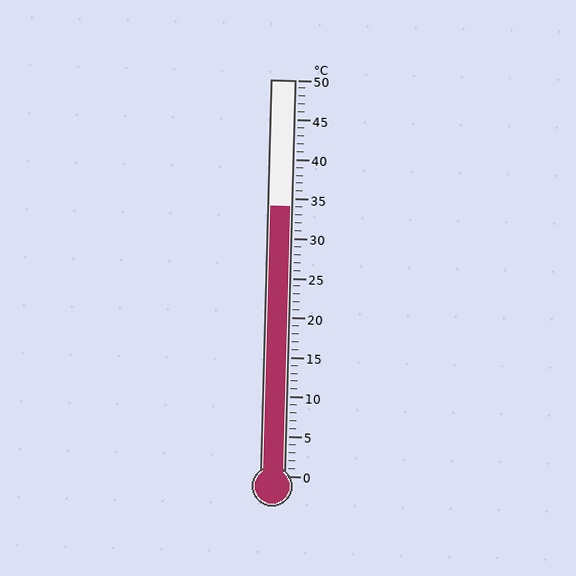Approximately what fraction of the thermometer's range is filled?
The thermometer is filled to approximately 70% of its range.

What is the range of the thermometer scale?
The thermometer scale ranges from 0°C to 50°C.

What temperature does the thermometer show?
The thermometer shows approximately 34°C.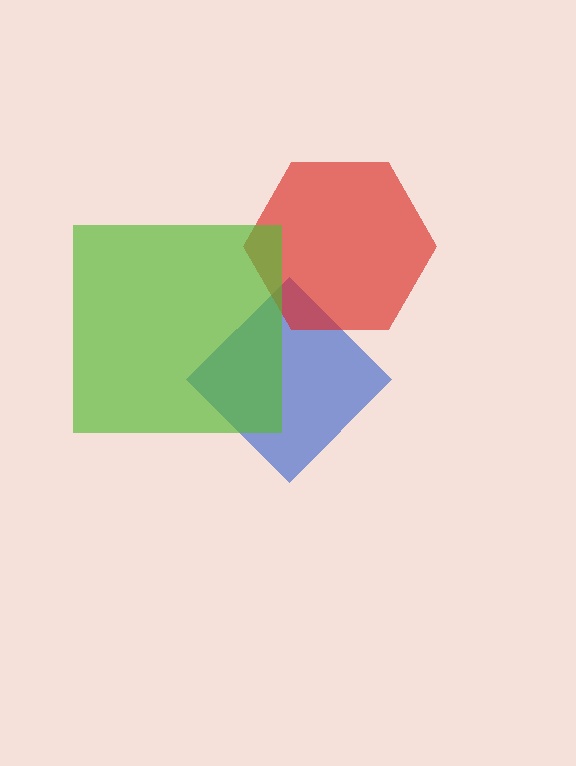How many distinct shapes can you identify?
There are 3 distinct shapes: a blue diamond, a red hexagon, a lime square.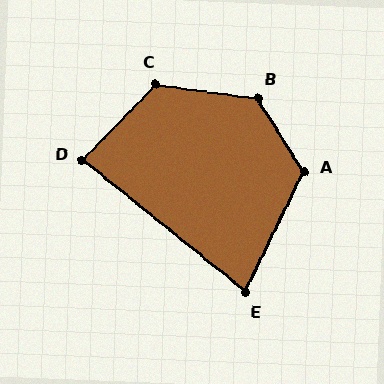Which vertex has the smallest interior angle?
E, at approximately 77 degrees.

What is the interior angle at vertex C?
Approximately 125 degrees (obtuse).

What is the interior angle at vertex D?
Approximately 85 degrees (approximately right).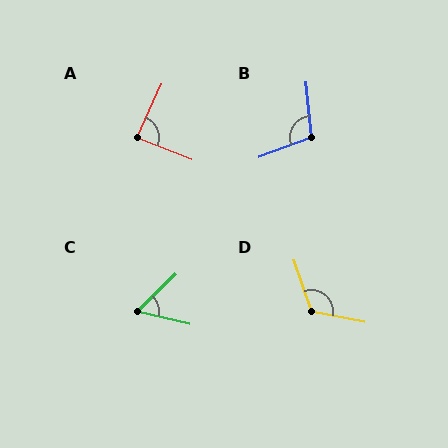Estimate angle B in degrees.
Approximately 105 degrees.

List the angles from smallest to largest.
C (57°), A (87°), B (105°), D (119°).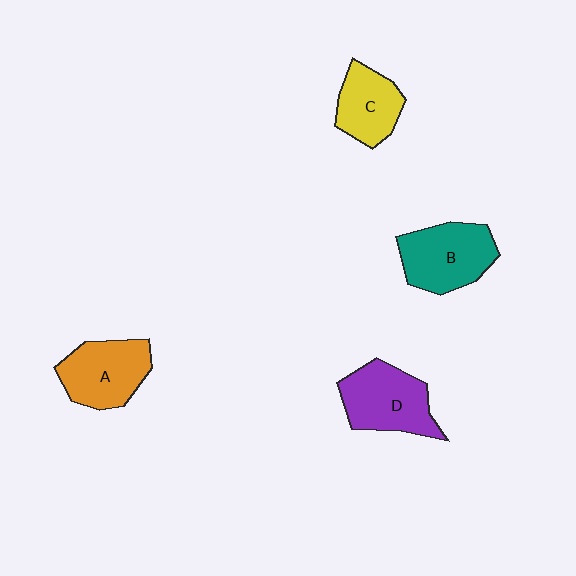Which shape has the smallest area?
Shape C (yellow).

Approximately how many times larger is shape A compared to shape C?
Approximately 1.3 times.